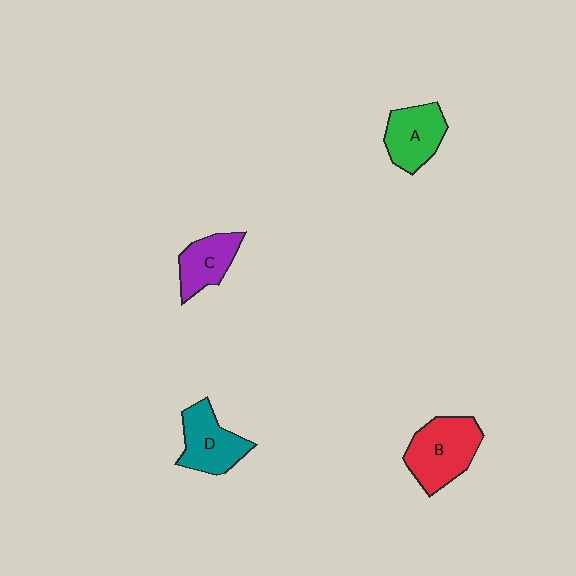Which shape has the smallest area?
Shape C (purple).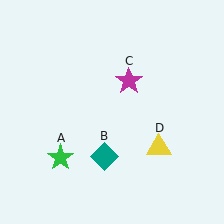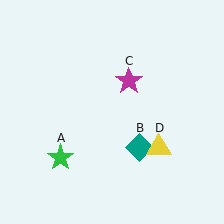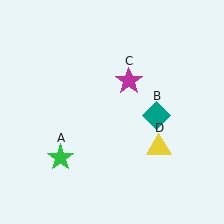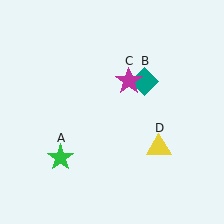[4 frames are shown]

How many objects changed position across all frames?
1 object changed position: teal diamond (object B).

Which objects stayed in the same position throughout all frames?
Green star (object A) and magenta star (object C) and yellow triangle (object D) remained stationary.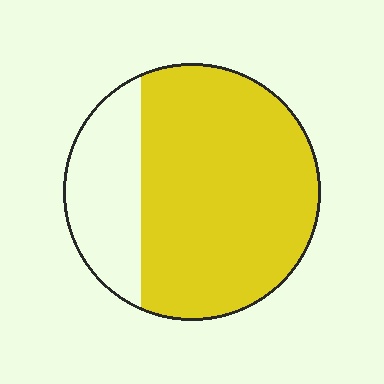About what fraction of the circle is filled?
About three quarters (3/4).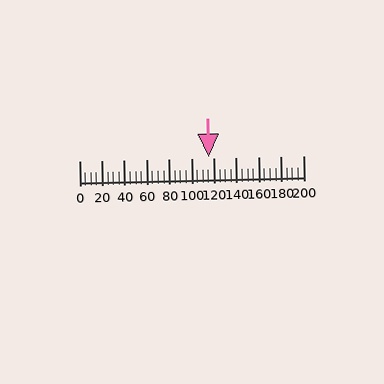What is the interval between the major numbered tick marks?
The major tick marks are spaced 20 units apart.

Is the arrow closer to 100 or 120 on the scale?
The arrow is closer to 120.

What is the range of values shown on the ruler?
The ruler shows values from 0 to 200.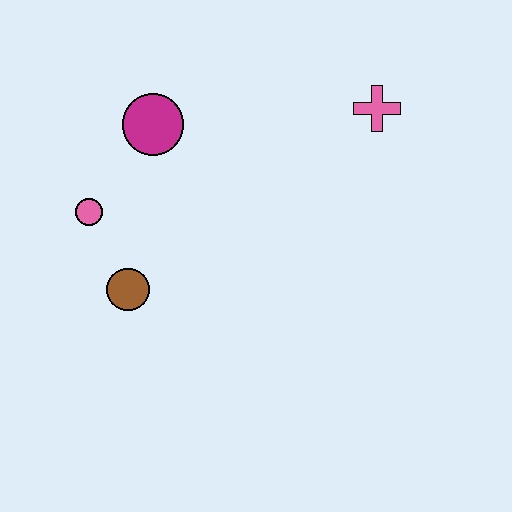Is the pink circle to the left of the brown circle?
Yes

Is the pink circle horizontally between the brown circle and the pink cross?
No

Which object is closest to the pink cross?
The magenta circle is closest to the pink cross.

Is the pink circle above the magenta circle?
No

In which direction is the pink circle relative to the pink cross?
The pink circle is to the left of the pink cross.